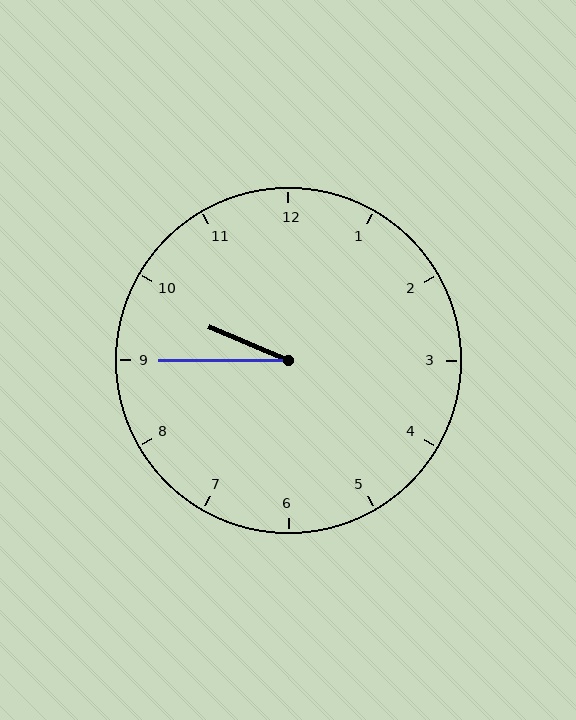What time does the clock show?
9:45.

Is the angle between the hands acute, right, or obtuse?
It is acute.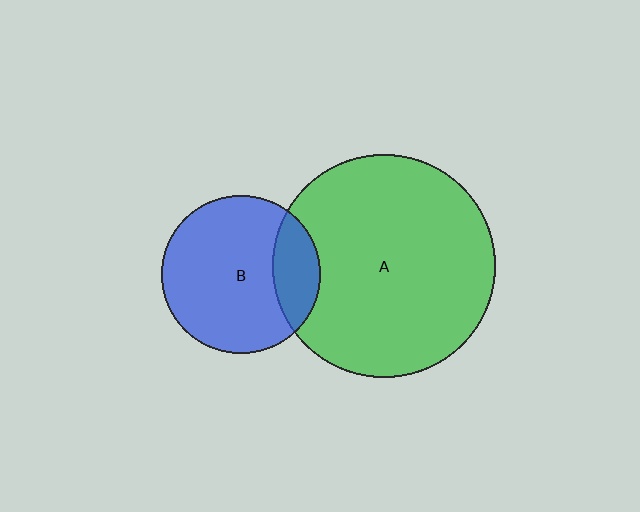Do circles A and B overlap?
Yes.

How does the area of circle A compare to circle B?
Approximately 2.0 times.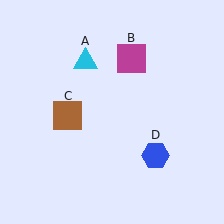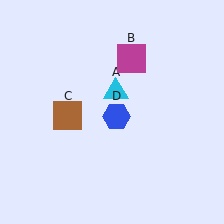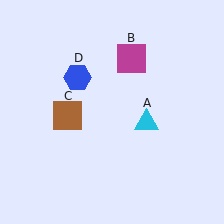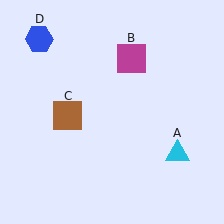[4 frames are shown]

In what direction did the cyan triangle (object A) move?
The cyan triangle (object A) moved down and to the right.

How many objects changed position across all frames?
2 objects changed position: cyan triangle (object A), blue hexagon (object D).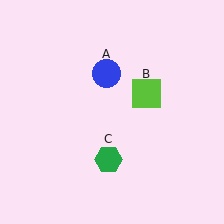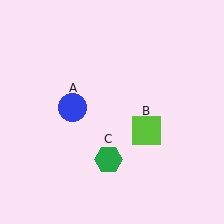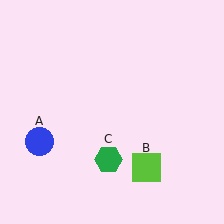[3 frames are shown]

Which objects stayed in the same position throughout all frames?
Green hexagon (object C) remained stationary.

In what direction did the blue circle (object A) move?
The blue circle (object A) moved down and to the left.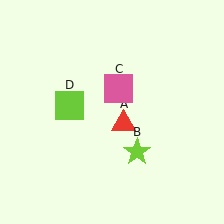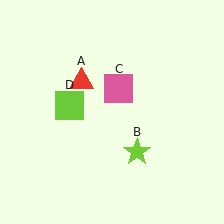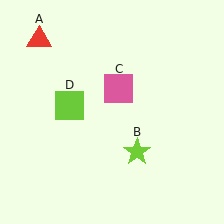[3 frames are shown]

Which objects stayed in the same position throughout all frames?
Lime star (object B) and pink square (object C) and lime square (object D) remained stationary.